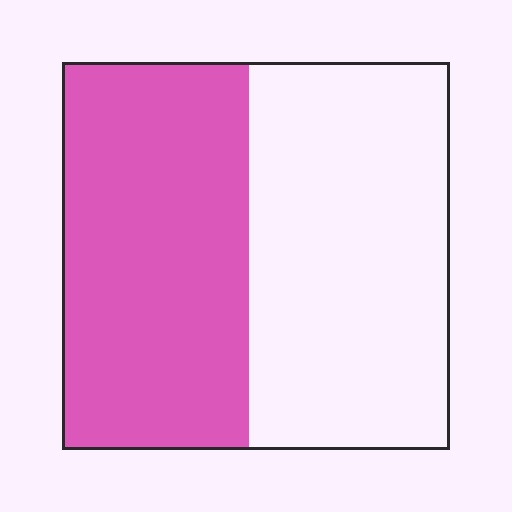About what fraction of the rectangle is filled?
About one half (1/2).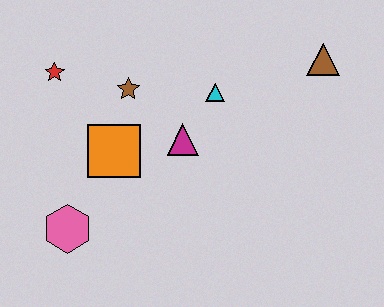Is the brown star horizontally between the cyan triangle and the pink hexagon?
Yes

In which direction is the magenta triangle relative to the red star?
The magenta triangle is to the right of the red star.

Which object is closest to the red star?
The brown star is closest to the red star.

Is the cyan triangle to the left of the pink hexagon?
No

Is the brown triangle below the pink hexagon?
No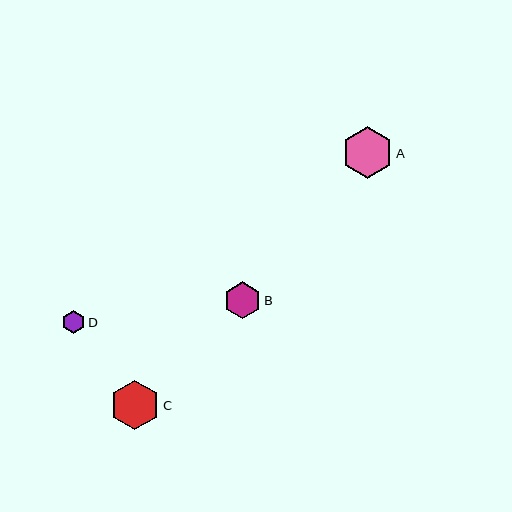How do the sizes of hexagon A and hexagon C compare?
Hexagon A and hexagon C are approximately the same size.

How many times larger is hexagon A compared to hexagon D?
Hexagon A is approximately 2.3 times the size of hexagon D.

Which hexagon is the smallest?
Hexagon D is the smallest with a size of approximately 23 pixels.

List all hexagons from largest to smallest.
From largest to smallest: A, C, B, D.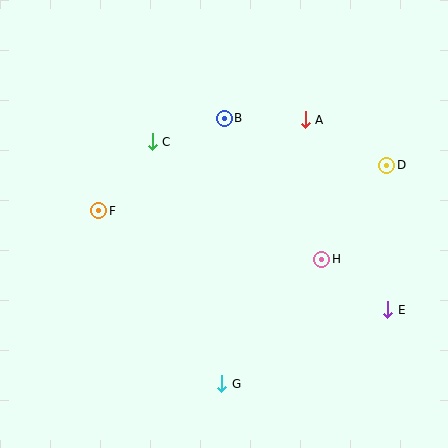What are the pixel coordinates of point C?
Point C is at (152, 142).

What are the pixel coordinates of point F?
Point F is at (99, 211).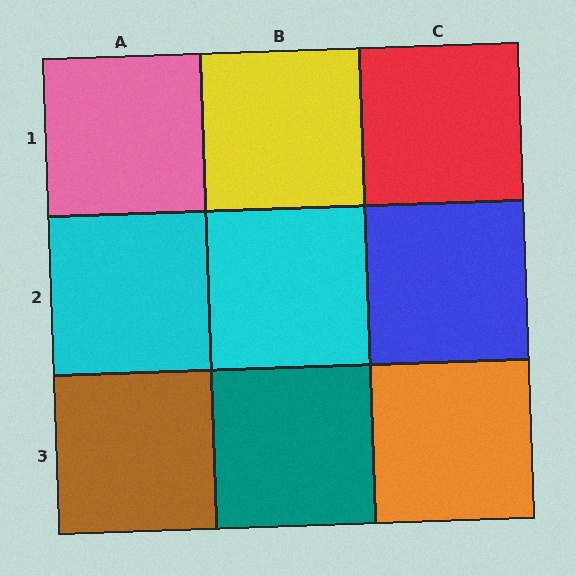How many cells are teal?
1 cell is teal.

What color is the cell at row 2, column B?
Cyan.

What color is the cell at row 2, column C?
Blue.